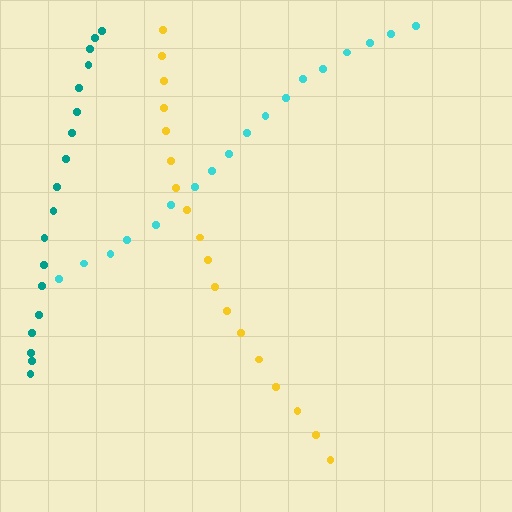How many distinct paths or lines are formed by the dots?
There are 3 distinct paths.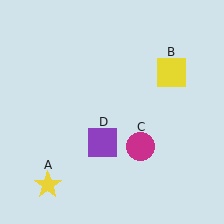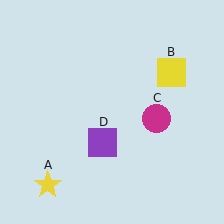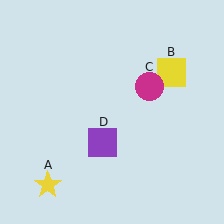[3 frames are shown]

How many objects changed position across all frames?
1 object changed position: magenta circle (object C).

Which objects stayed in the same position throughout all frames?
Yellow star (object A) and yellow square (object B) and purple square (object D) remained stationary.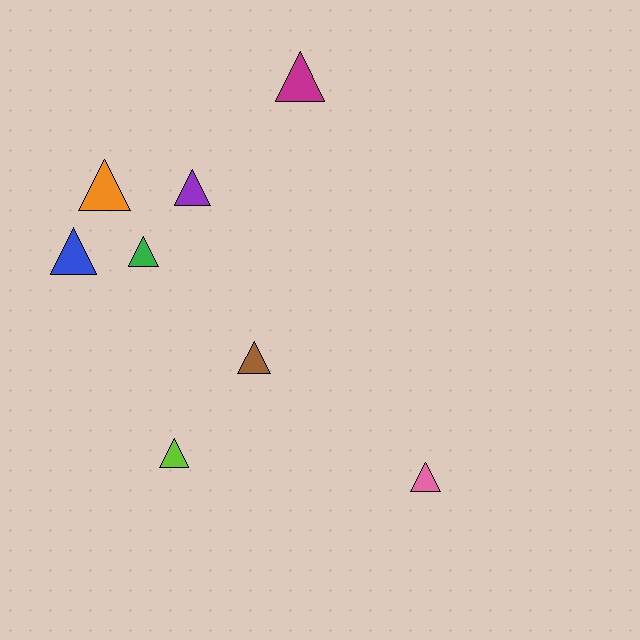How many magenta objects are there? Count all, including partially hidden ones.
There is 1 magenta object.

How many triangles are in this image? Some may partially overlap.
There are 8 triangles.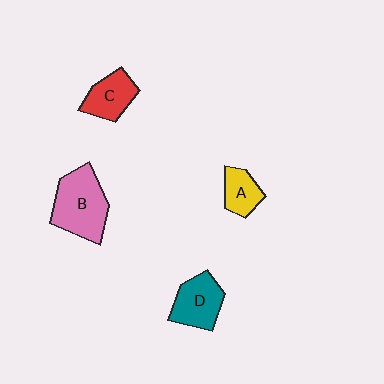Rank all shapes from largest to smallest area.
From largest to smallest: B (pink), D (teal), C (red), A (yellow).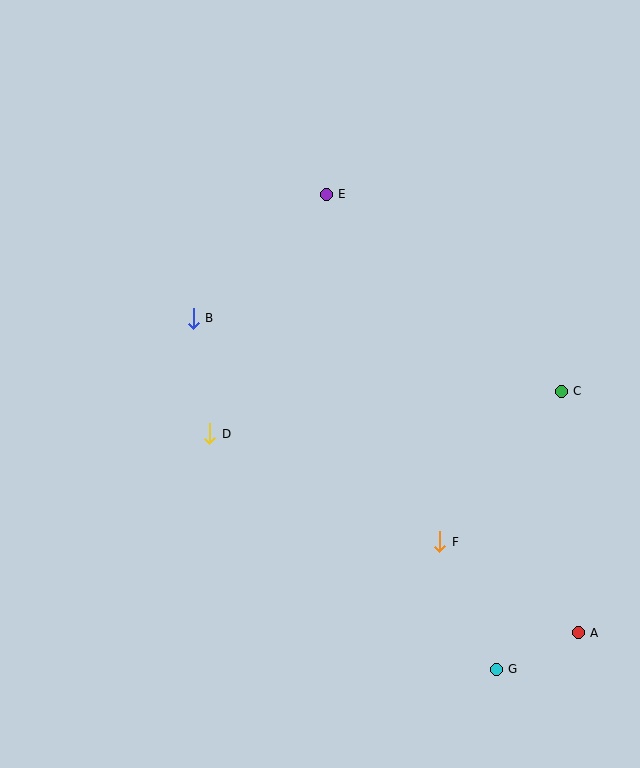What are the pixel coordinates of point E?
Point E is at (326, 194).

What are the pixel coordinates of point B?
Point B is at (193, 318).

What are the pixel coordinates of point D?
Point D is at (210, 434).